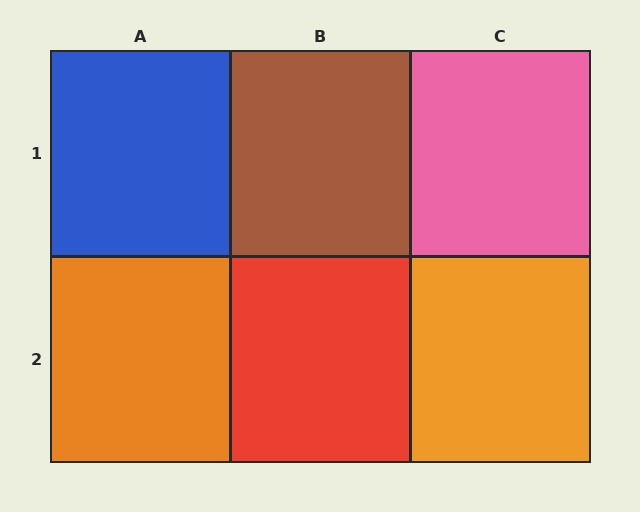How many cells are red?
1 cell is red.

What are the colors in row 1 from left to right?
Blue, brown, pink.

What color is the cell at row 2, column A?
Orange.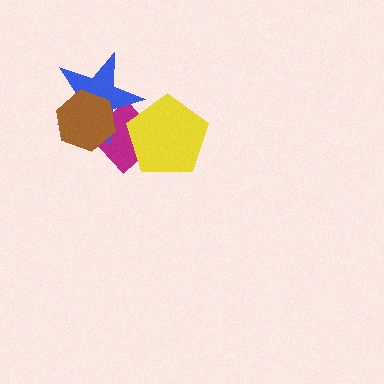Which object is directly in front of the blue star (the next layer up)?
The brown hexagon is directly in front of the blue star.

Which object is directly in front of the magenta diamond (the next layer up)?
The blue star is directly in front of the magenta diamond.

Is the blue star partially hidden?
Yes, it is partially covered by another shape.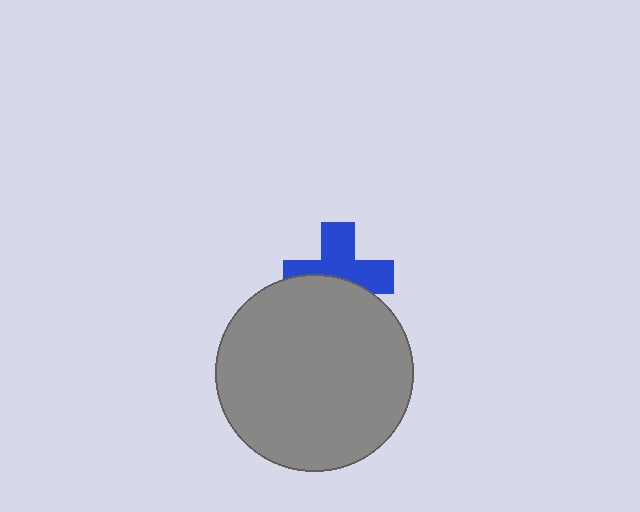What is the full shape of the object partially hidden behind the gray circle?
The partially hidden object is a blue cross.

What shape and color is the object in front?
The object in front is a gray circle.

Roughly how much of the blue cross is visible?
About half of it is visible (roughly 58%).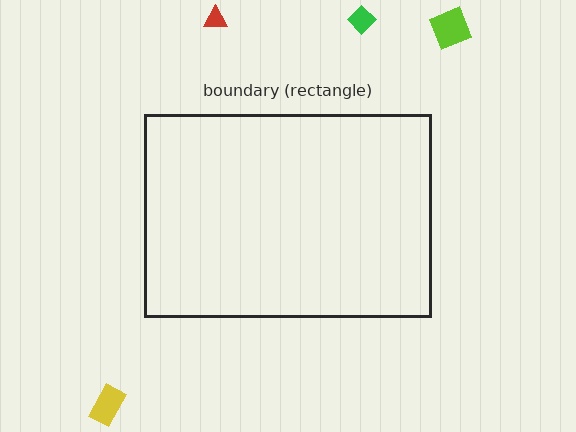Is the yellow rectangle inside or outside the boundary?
Outside.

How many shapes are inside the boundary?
0 inside, 4 outside.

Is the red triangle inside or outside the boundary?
Outside.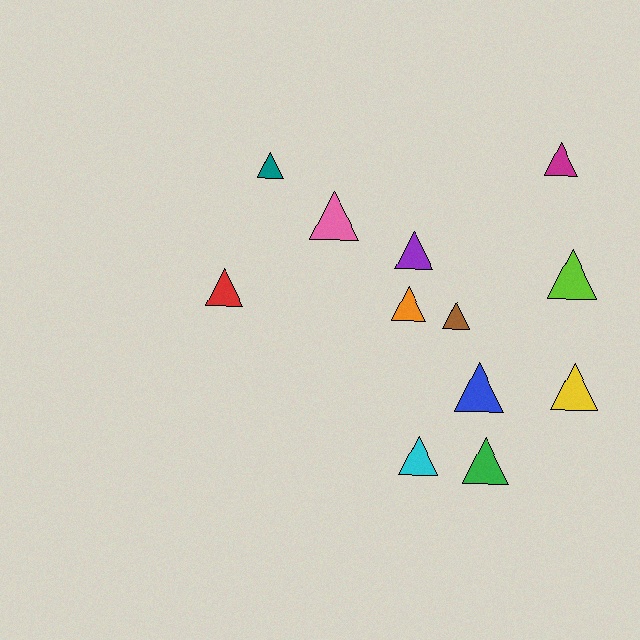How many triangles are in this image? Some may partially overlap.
There are 12 triangles.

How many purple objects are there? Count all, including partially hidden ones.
There is 1 purple object.